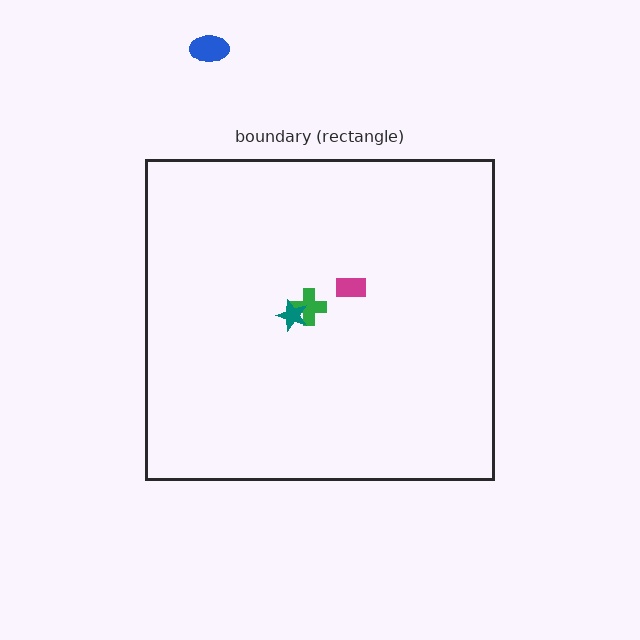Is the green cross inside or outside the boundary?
Inside.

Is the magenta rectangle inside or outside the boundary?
Inside.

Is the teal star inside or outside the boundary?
Inside.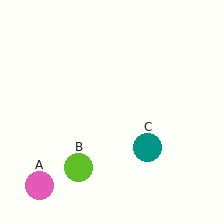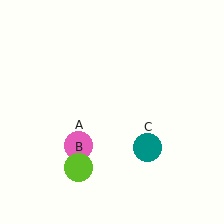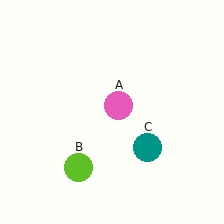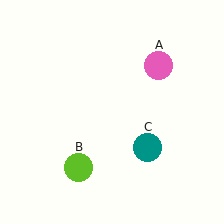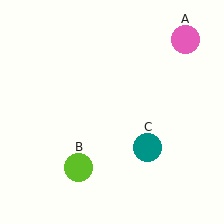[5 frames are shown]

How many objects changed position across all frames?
1 object changed position: pink circle (object A).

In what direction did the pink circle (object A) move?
The pink circle (object A) moved up and to the right.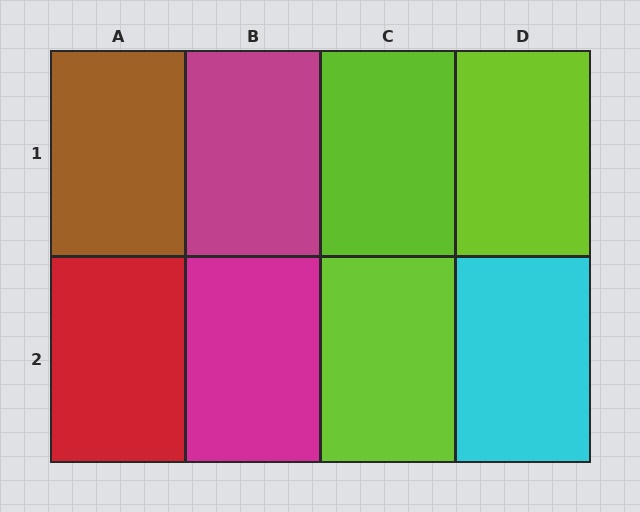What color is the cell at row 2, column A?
Red.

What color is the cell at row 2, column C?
Lime.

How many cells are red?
1 cell is red.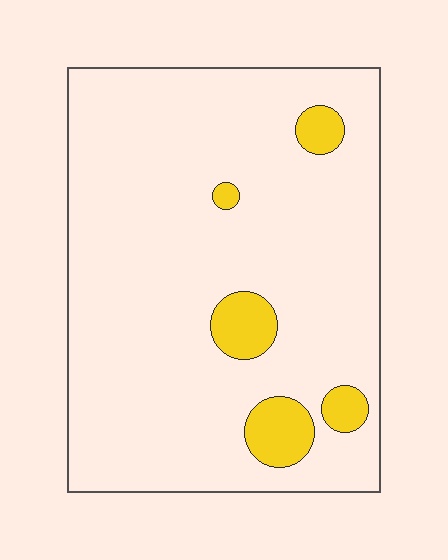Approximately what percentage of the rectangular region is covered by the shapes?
Approximately 10%.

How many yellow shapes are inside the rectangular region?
5.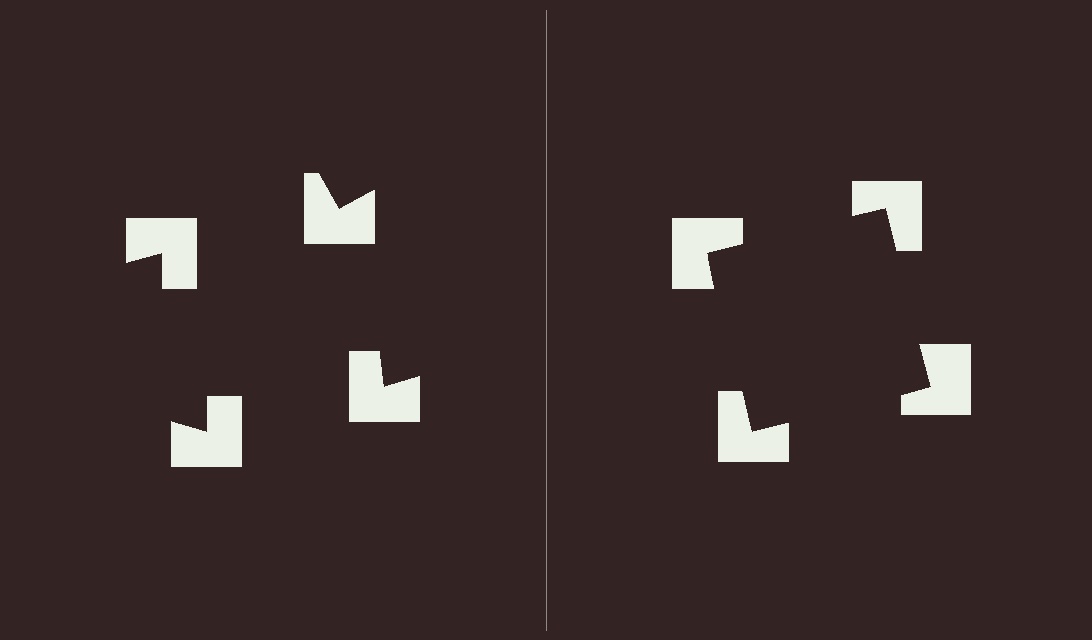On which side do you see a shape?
An illusory square appears on the right side. On the left side the wedge cuts are rotated, so no coherent shape forms.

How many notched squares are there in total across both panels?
8 — 4 on each side.